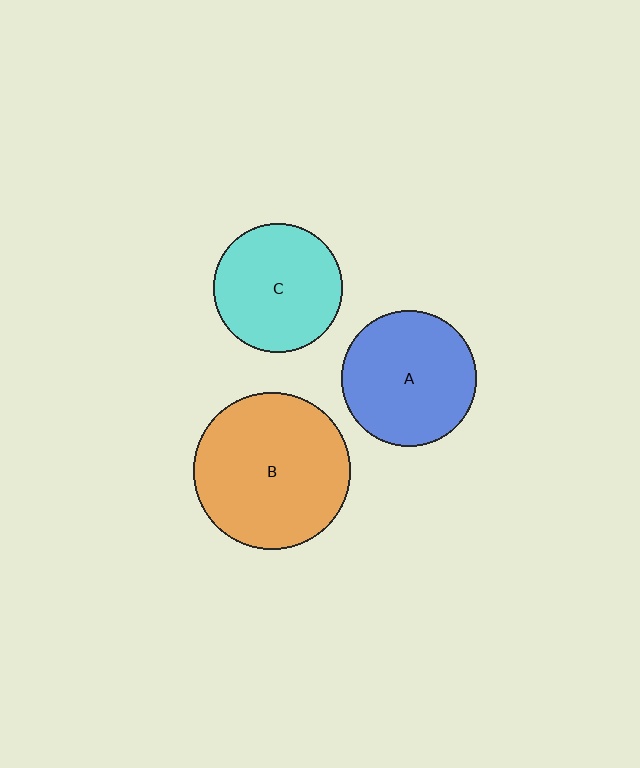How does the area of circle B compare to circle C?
Approximately 1.5 times.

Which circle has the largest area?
Circle B (orange).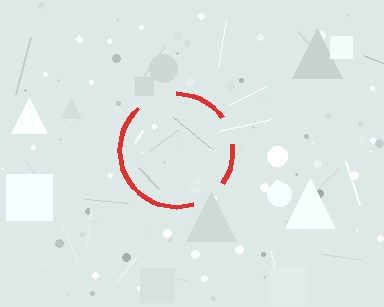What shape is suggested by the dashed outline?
The dashed outline suggests a circle.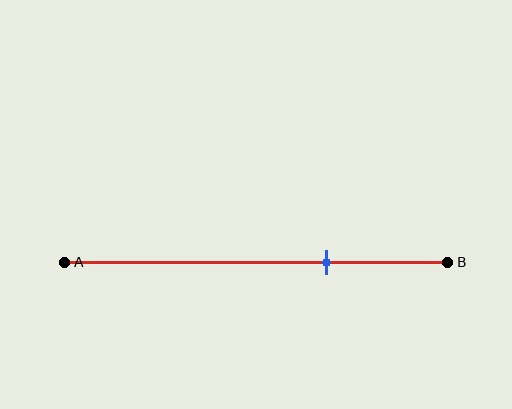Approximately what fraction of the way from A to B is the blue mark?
The blue mark is approximately 70% of the way from A to B.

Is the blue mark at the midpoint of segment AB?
No, the mark is at about 70% from A, not at the 50% midpoint.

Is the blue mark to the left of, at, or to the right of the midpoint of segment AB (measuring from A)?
The blue mark is to the right of the midpoint of segment AB.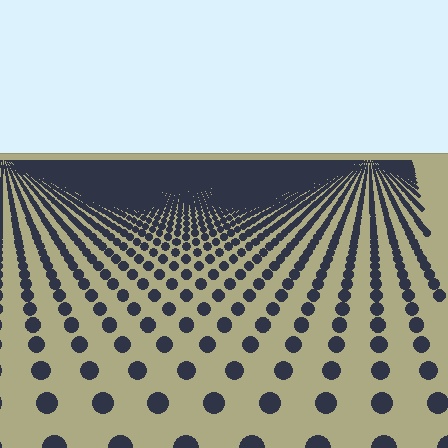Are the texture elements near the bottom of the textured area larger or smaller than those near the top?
Larger. Near the bottom, elements are closer to the viewer and appear at a bigger on-screen size.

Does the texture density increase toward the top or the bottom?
Density increases toward the top.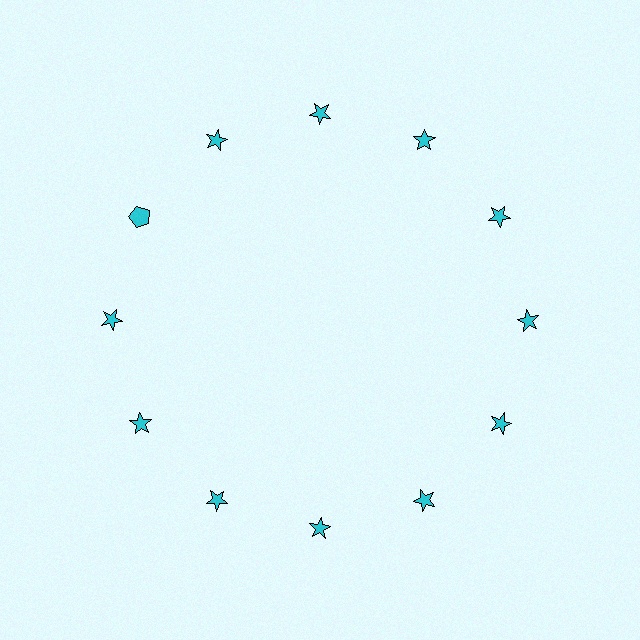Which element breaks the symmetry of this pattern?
The cyan pentagon at roughly the 10 o'clock position breaks the symmetry. All other shapes are cyan stars.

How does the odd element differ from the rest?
It has a different shape: pentagon instead of star.